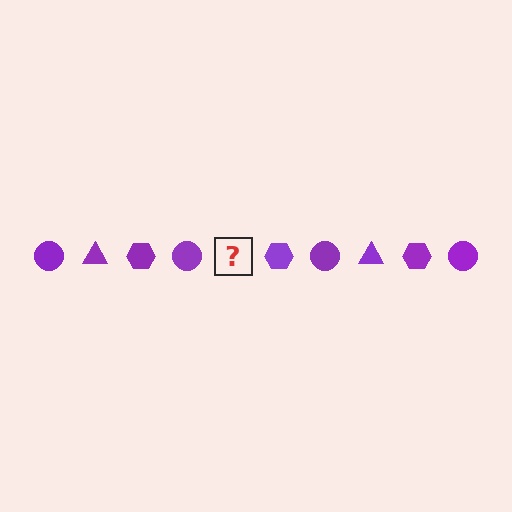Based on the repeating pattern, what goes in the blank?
The blank should be a purple triangle.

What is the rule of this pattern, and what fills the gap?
The rule is that the pattern cycles through circle, triangle, hexagon shapes in purple. The gap should be filled with a purple triangle.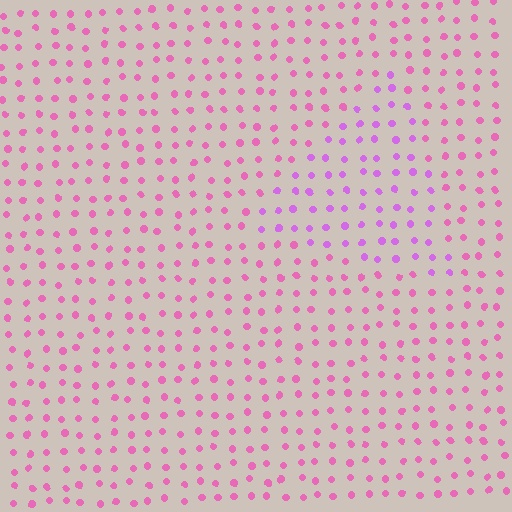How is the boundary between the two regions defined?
The boundary is defined purely by a slight shift in hue (about 32 degrees). Spacing, size, and orientation are identical on both sides.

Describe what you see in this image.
The image is filled with small pink elements in a uniform arrangement. A triangle-shaped region is visible where the elements are tinted to a slightly different hue, forming a subtle color boundary.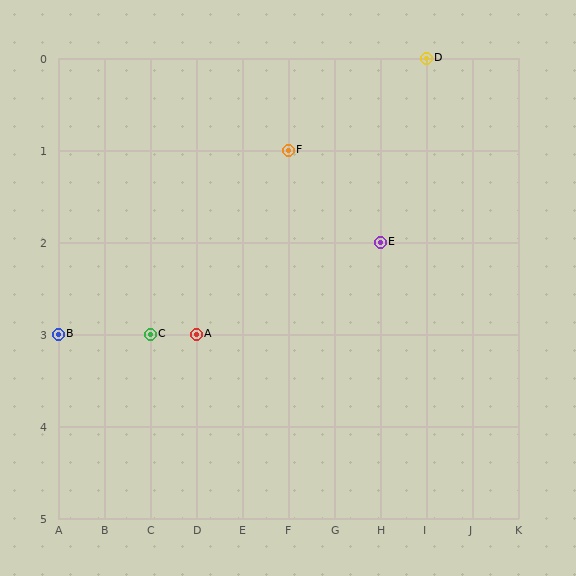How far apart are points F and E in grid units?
Points F and E are 2 columns and 1 row apart (about 2.2 grid units diagonally).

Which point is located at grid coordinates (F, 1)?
Point F is at (F, 1).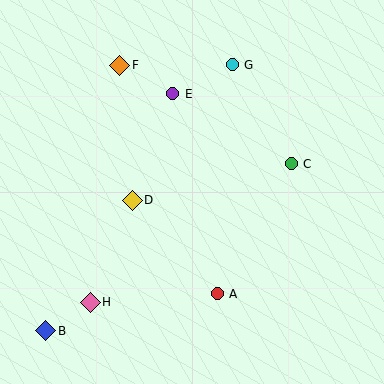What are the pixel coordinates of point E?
Point E is at (173, 94).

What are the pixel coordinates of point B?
Point B is at (46, 331).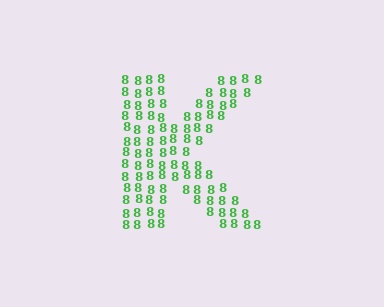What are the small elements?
The small elements are digit 8's.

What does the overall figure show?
The overall figure shows the letter K.